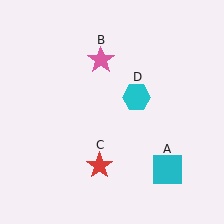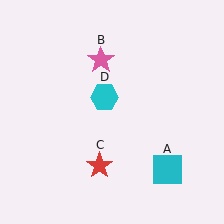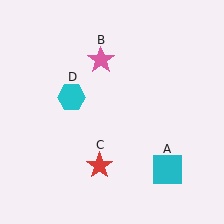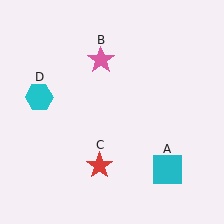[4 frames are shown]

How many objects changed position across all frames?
1 object changed position: cyan hexagon (object D).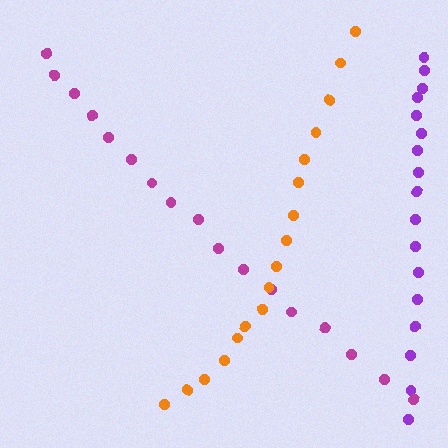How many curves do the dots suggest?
There are 3 distinct paths.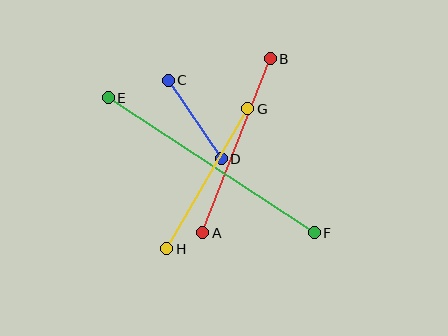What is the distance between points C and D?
The distance is approximately 95 pixels.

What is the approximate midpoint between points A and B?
The midpoint is at approximately (237, 146) pixels.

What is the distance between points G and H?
The distance is approximately 162 pixels.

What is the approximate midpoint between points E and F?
The midpoint is at approximately (211, 165) pixels.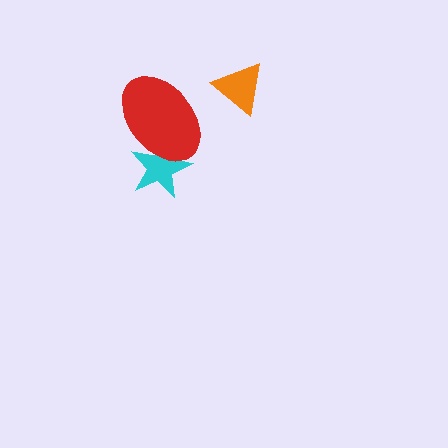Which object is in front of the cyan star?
The red ellipse is in front of the cyan star.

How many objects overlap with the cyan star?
1 object overlaps with the cyan star.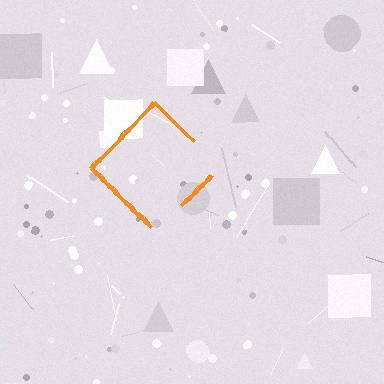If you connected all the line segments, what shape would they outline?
They would outline a diamond.